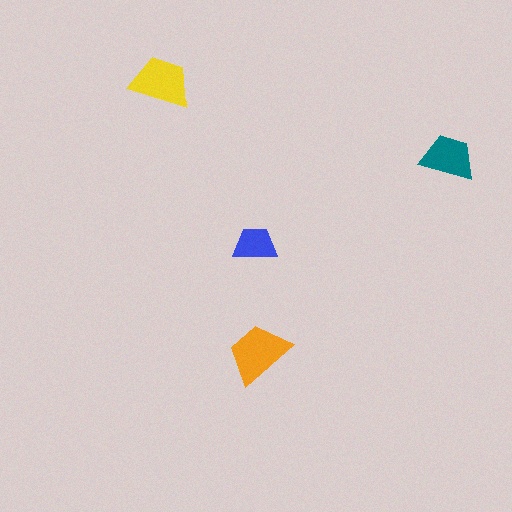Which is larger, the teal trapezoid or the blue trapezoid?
The teal one.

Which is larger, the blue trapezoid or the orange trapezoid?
The orange one.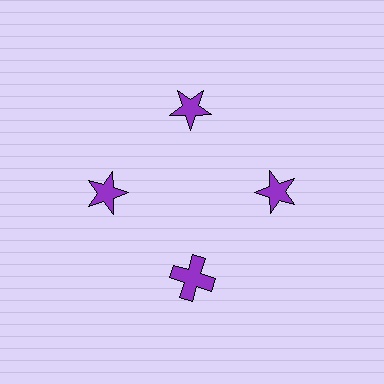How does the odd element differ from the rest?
It has a different shape: cross instead of star.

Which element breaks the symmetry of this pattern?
The purple cross at roughly the 6 o'clock position breaks the symmetry. All other shapes are purple stars.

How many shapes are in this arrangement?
There are 4 shapes arranged in a ring pattern.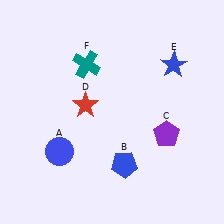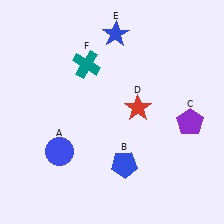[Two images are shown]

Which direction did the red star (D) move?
The red star (D) moved right.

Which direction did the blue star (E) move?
The blue star (E) moved left.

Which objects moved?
The objects that moved are: the purple pentagon (C), the red star (D), the blue star (E).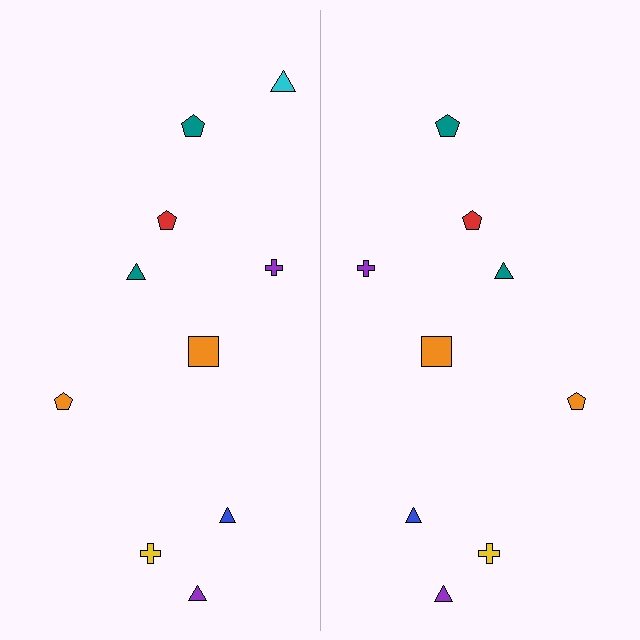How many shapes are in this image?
There are 19 shapes in this image.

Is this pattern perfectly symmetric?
No, the pattern is not perfectly symmetric. A cyan triangle is missing from the right side.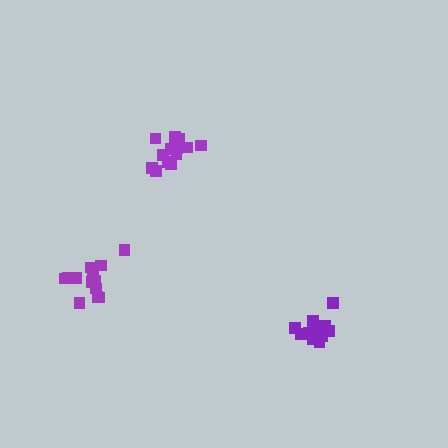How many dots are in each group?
Group 1: 14 dots, Group 2: 13 dots, Group 3: 13 dots (40 total).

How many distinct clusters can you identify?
There are 3 distinct clusters.